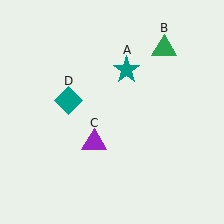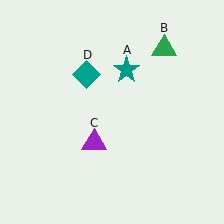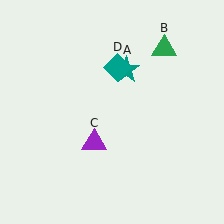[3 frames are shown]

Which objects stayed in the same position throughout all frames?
Teal star (object A) and green triangle (object B) and purple triangle (object C) remained stationary.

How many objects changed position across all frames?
1 object changed position: teal diamond (object D).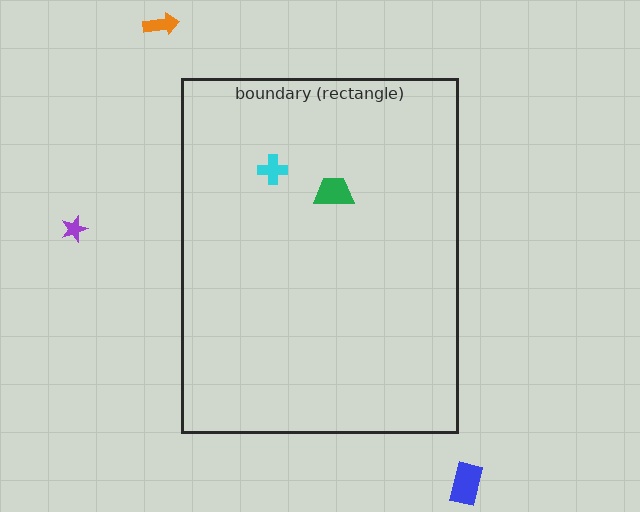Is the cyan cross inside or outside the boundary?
Inside.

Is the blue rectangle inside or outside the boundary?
Outside.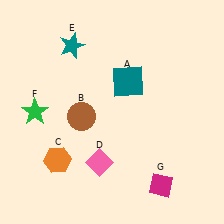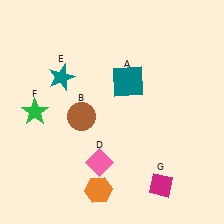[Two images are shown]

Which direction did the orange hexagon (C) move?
The orange hexagon (C) moved right.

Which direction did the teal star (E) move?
The teal star (E) moved down.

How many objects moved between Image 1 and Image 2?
2 objects moved between the two images.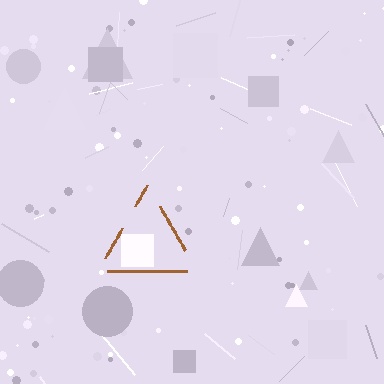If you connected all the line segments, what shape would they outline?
They would outline a triangle.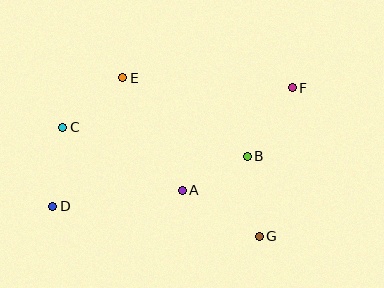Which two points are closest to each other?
Points A and B are closest to each other.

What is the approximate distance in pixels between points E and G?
The distance between E and G is approximately 209 pixels.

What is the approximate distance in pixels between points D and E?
The distance between D and E is approximately 146 pixels.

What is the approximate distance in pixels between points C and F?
The distance between C and F is approximately 233 pixels.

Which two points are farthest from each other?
Points D and F are farthest from each other.